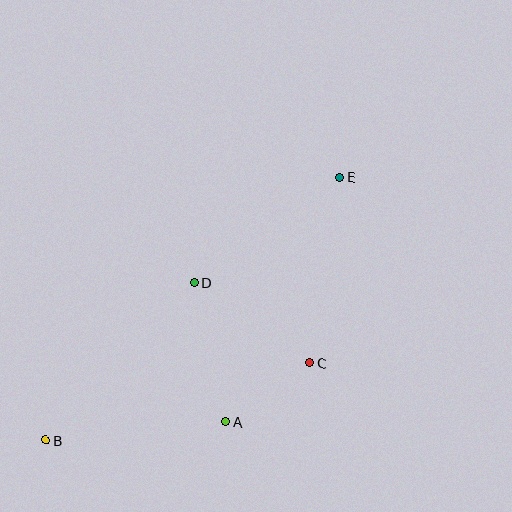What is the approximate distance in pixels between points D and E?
The distance between D and E is approximately 180 pixels.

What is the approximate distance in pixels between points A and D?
The distance between A and D is approximately 143 pixels.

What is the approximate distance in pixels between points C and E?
The distance between C and E is approximately 188 pixels.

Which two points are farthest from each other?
Points B and E are farthest from each other.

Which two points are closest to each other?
Points A and C are closest to each other.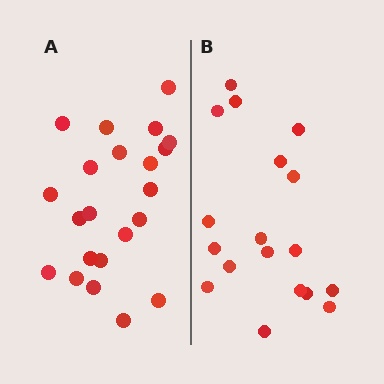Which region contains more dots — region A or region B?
Region A (the left region) has more dots.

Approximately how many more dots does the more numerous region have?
Region A has about 4 more dots than region B.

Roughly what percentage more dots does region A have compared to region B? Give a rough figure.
About 20% more.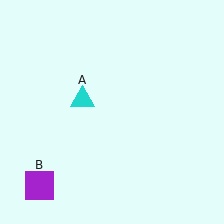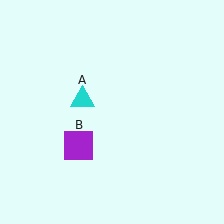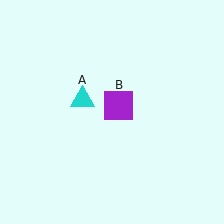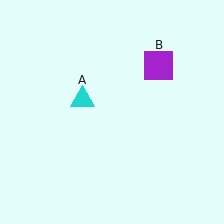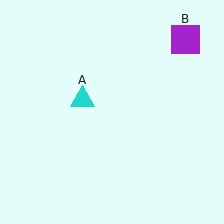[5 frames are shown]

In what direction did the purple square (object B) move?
The purple square (object B) moved up and to the right.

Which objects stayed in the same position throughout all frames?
Cyan triangle (object A) remained stationary.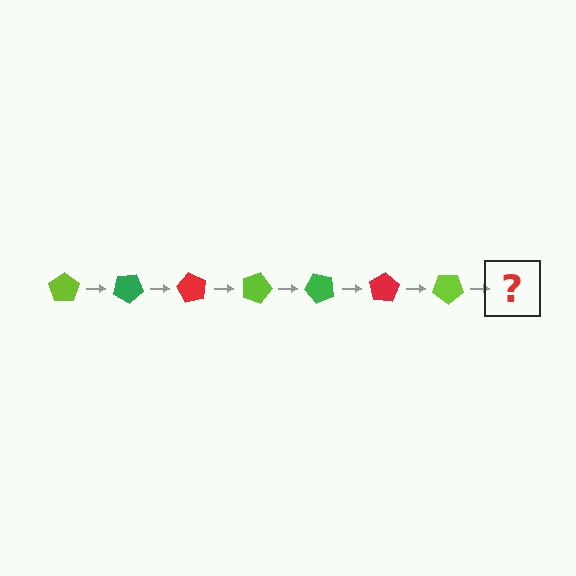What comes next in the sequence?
The next element should be a green pentagon, rotated 210 degrees from the start.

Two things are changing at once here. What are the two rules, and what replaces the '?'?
The two rules are that it rotates 30 degrees each step and the color cycles through lime, green, and red. The '?' should be a green pentagon, rotated 210 degrees from the start.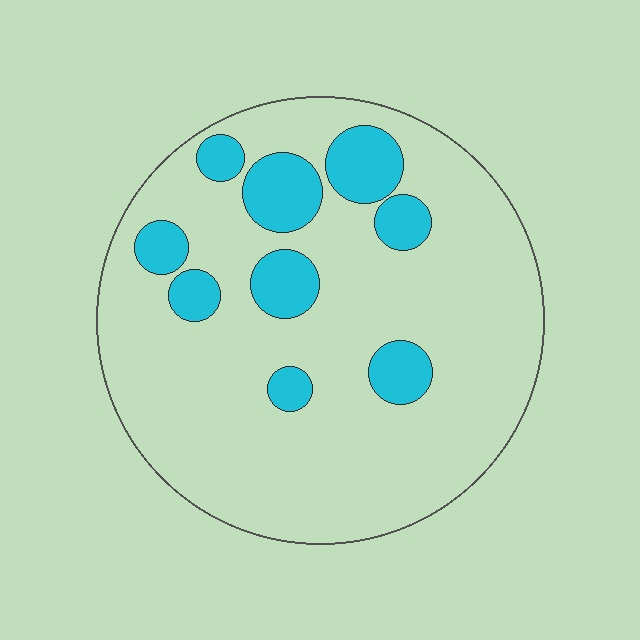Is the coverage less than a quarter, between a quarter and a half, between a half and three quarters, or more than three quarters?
Less than a quarter.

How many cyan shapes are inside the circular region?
9.